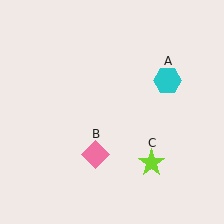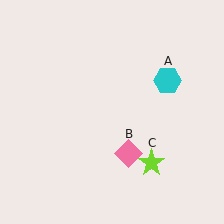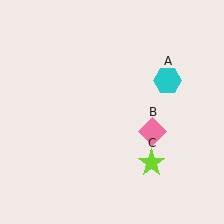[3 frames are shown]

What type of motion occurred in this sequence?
The pink diamond (object B) rotated counterclockwise around the center of the scene.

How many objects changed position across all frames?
1 object changed position: pink diamond (object B).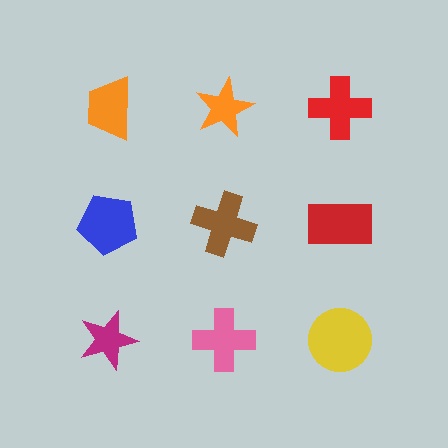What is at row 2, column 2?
A brown cross.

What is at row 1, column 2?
An orange star.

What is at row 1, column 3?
A red cross.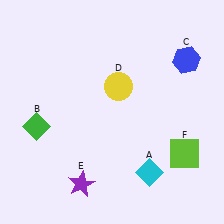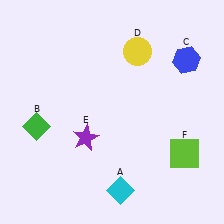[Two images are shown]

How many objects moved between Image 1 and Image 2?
3 objects moved between the two images.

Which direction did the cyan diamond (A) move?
The cyan diamond (A) moved left.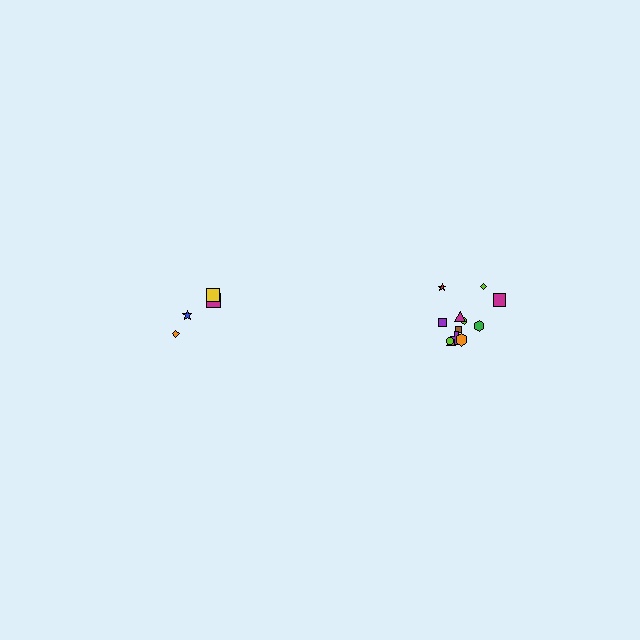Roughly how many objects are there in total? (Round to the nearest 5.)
Roughly 15 objects in total.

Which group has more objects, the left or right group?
The right group.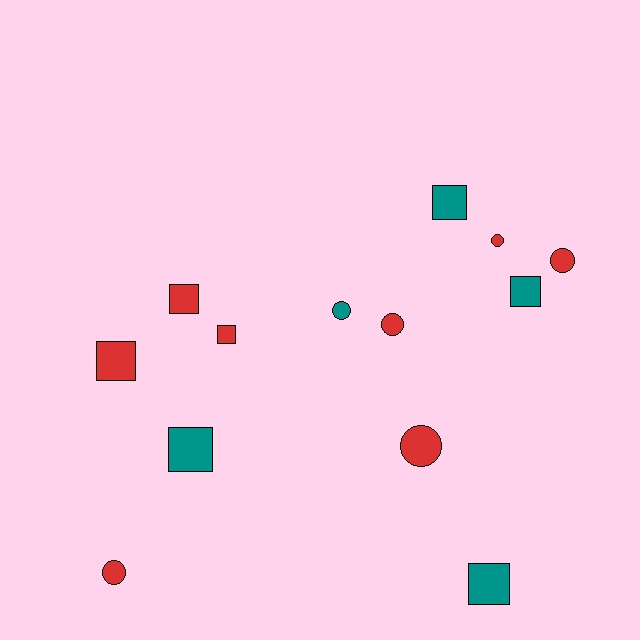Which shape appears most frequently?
Square, with 7 objects.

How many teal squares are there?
There are 4 teal squares.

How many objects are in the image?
There are 13 objects.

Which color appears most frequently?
Red, with 8 objects.